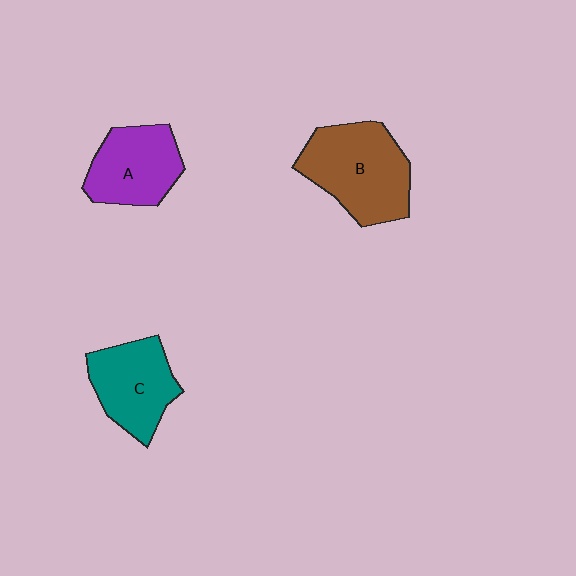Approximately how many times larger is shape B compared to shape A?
Approximately 1.3 times.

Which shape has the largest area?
Shape B (brown).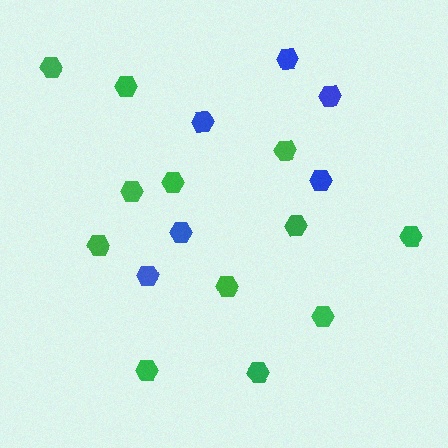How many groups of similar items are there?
There are 2 groups: one group of green hexagons (12) and one group of blue hexagons (6).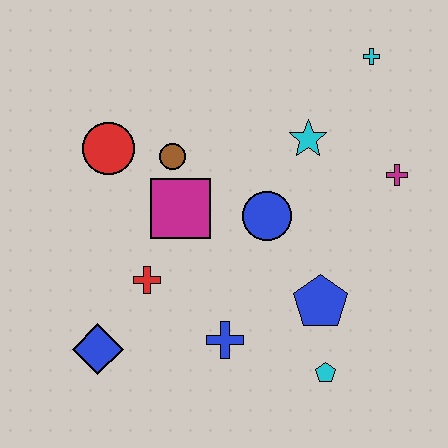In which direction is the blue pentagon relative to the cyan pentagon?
The blue pentagon is above the cyan pentagon.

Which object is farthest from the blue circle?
The blue diamond is farthest from the blue circle.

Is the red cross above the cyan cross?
No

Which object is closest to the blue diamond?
The red cross is closest to the blue diamond.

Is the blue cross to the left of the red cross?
No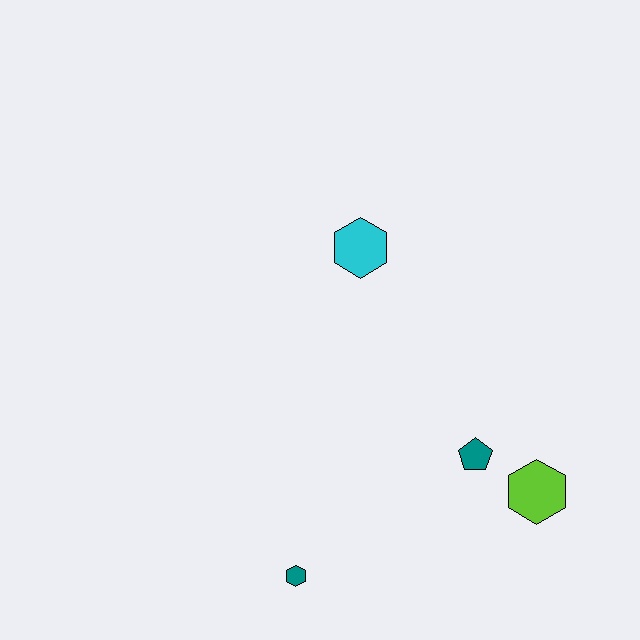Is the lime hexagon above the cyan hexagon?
No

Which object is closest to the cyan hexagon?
The teal pentagon is closest to the cyan hexagon.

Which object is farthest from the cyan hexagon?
The teal hexagon is farthest from the cyan hexagon.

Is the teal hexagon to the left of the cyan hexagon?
Yes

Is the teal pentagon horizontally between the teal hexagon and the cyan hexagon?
No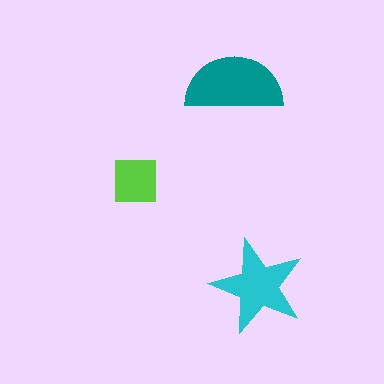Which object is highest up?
The teal semicircle is topmost.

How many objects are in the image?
There are 3 objects in the image.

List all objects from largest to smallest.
The teal semicircle, the cyan star, the lime square.